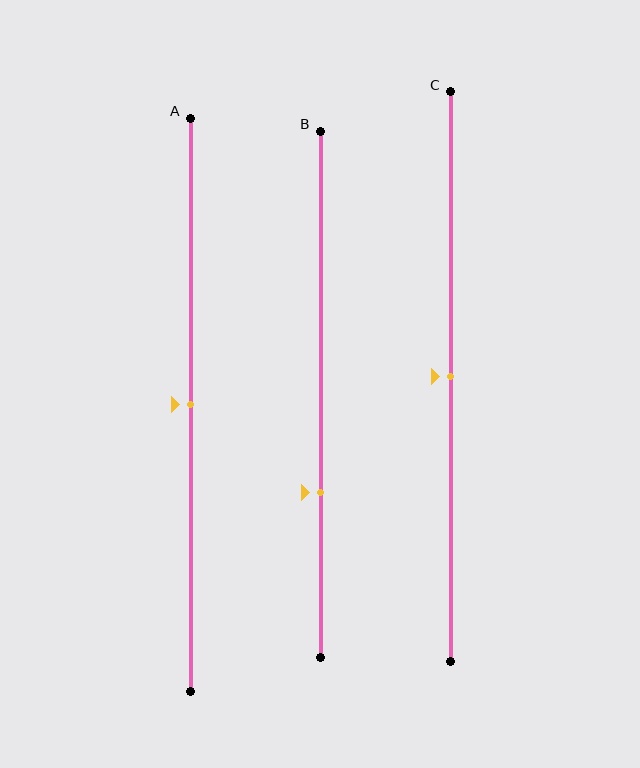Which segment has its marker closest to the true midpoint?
Segment A has its marker closest to the true midpoint.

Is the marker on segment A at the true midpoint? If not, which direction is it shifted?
Yes, the marker on segment A is at the true midpoint.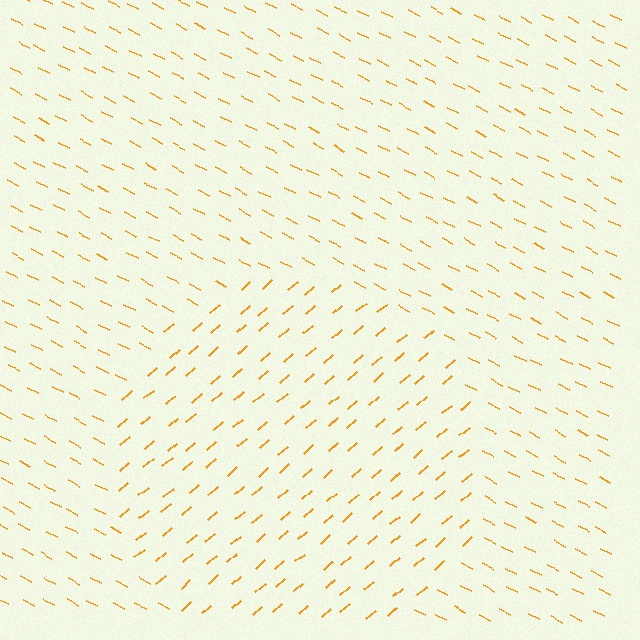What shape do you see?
I see a circle.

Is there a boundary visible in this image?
Yes, there is a texture boundary formed by a change in line orientation.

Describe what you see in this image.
The image is filled with small orange line segments. A circle region in the image has lines oriented differently from the surrounding lines, creating a visible texture boundary.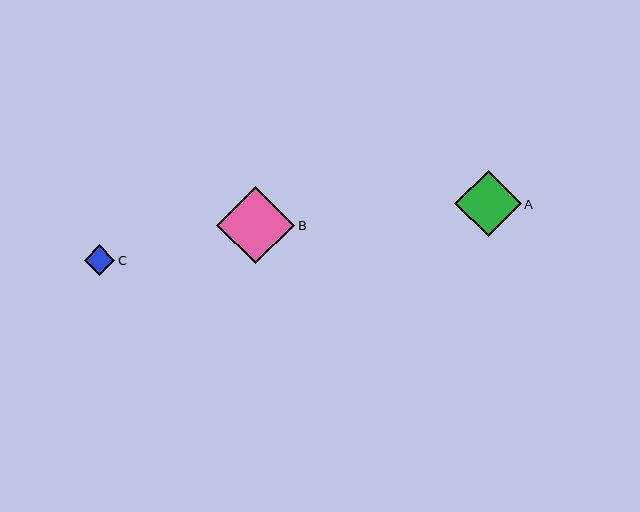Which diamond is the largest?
Diamond B is the largest with a size of approximately 78 pixels.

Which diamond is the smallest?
Diamond C is the smallest with a size of approximately 30 pixels.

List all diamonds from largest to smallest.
From largest to smallest: B, A, C.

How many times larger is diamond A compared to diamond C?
Diamond A is approximately 2.2 times the size of diamond C.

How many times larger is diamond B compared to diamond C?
Diamond B is approximately 2.6 times the size of diamond C.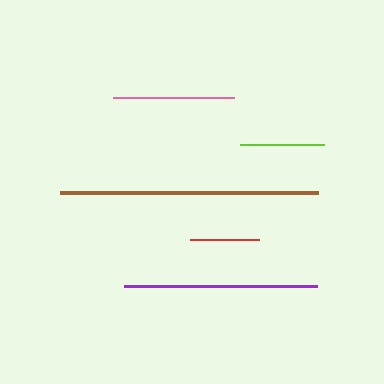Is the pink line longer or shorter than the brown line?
The brown line is longer than the pink line.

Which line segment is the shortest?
The red line is the shortest at approximately 69 pixels.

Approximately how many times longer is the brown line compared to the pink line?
The brown line is approximately 2.1 times the length of the pink line.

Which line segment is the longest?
The brown line is the longest at approximately 257 pixels.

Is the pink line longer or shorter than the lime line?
The pink line is longer than the lime line.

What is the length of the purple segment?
The purple segment is approximately 193 pixels long.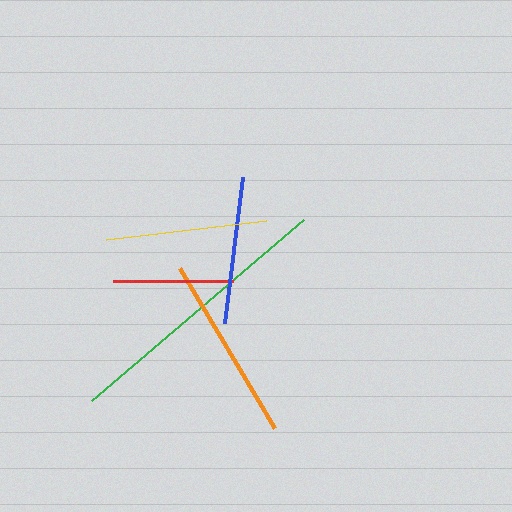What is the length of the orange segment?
The orange segment is approximately 186 pixels long.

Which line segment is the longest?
The green line is the longest at approximately 278 pixels.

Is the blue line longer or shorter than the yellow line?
The yellow line is longer than the blue line.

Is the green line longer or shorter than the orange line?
The green line is longer than the orange line.